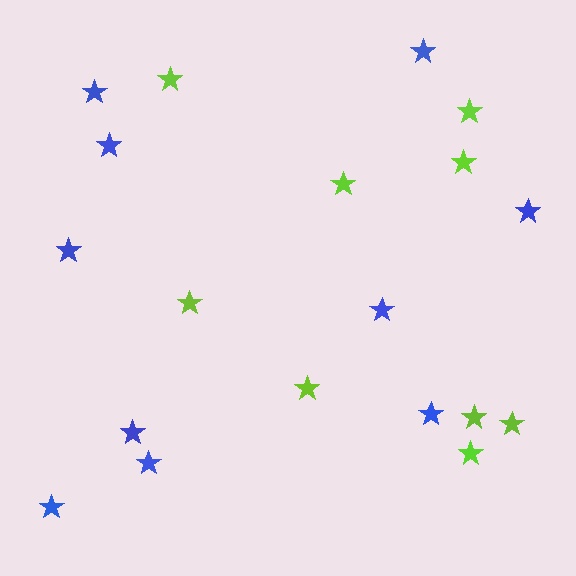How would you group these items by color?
There are 2 groups: one group of blue stars (10) and one group of lime stars (9).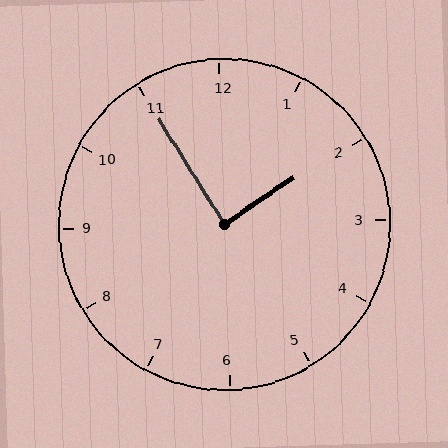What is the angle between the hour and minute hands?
Approximately 88 degrees.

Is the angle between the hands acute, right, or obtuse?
It is right.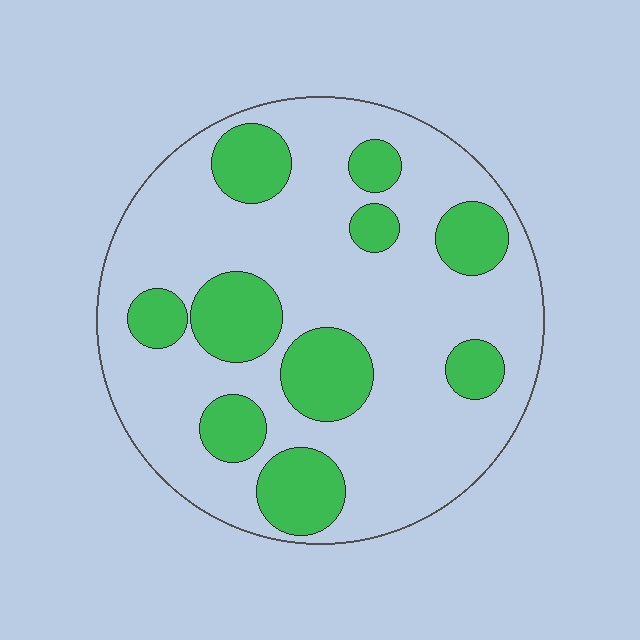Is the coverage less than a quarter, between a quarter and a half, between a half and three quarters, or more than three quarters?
Between a quarter and a half.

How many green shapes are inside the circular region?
10.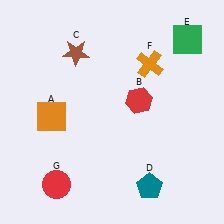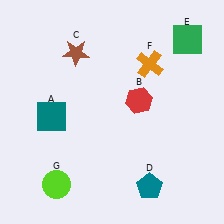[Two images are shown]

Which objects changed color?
A changed from orange to teal. G changed from red to lime.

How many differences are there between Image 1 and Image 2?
There are 2 differences between the two images.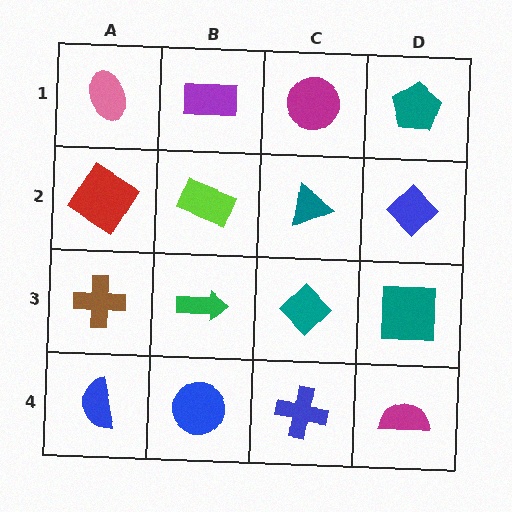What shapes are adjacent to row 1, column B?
A lime rectangle (row 2, column B), a pink ellipse (row 1, column A), a magenta circle (row 1, column C).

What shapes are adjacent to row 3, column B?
A lime rectangle (row 2, column B), a blue circle (row 4, column B), a brown cross (row 3, column A), a teal diamond (row 3, column C).